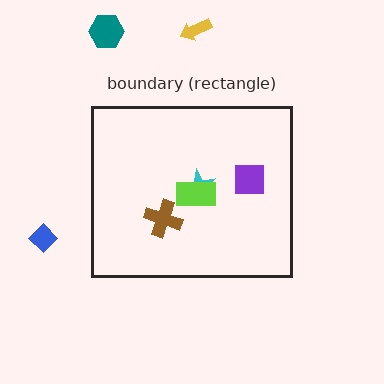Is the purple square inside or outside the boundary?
Inside.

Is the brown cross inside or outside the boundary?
Inside.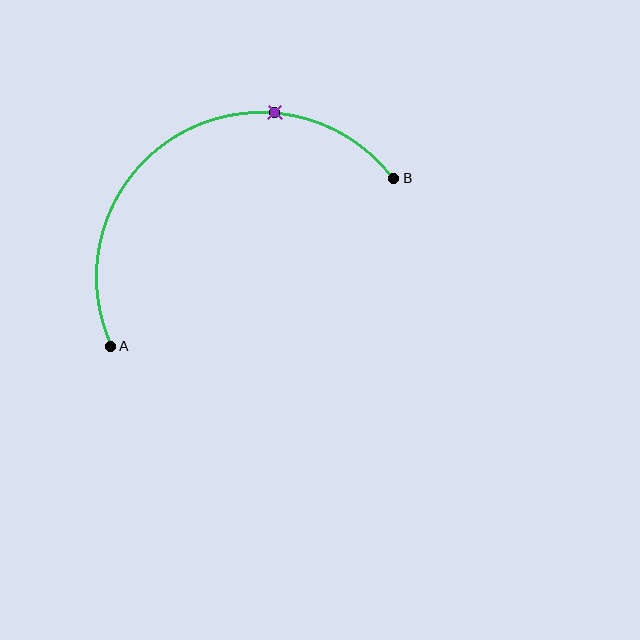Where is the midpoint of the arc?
The arc midpoint is the point on the curve farthest from the straight line joining A and B. It sits above that line.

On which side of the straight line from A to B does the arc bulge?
The arc bulges above the straight line connecting A and B.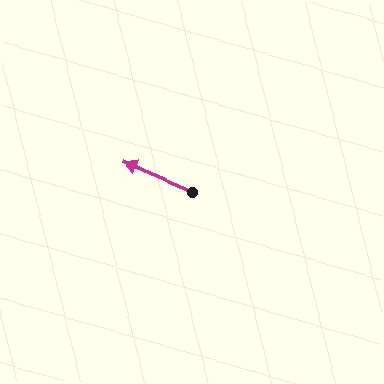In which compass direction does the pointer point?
Northwest.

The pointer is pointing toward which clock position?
Roughly 10 o'clock.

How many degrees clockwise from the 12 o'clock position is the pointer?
Approximately 293 degrees.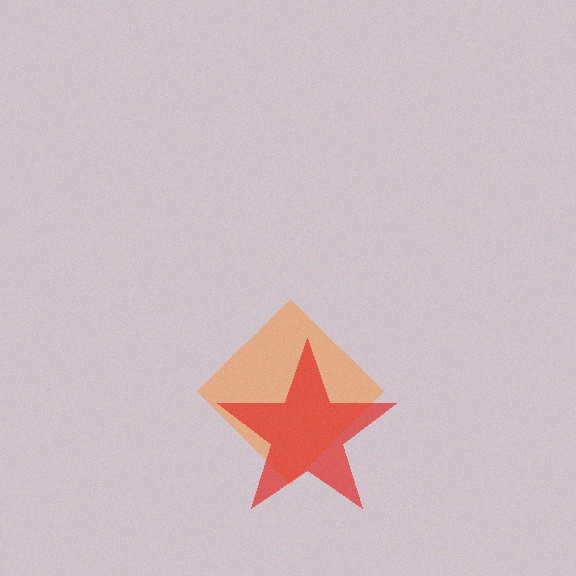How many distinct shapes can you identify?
There are 2 distinct shapes: an orange diamond, a red star.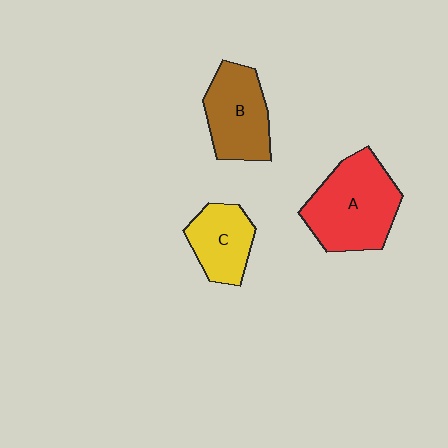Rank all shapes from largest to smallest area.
From largest to smallest: A (red), B (brown), C (yellow).